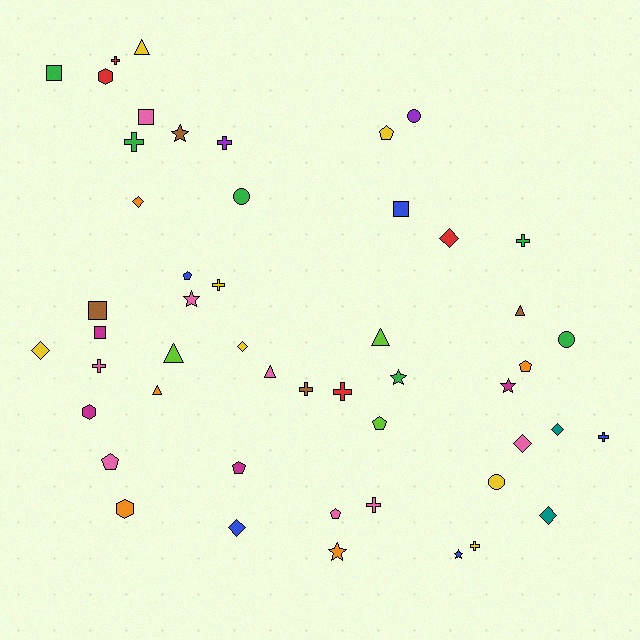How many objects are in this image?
There are 50 objects.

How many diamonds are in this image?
There are 8 diamonds.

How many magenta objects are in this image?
There are 4 magenta objects.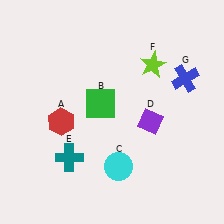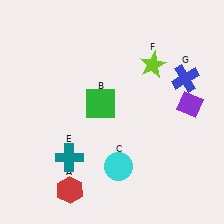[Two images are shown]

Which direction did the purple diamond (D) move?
The purple diamond (D) moved right.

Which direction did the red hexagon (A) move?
The red hexagon (A) moved down.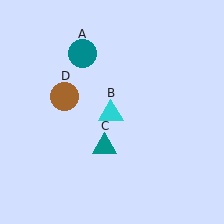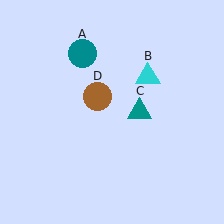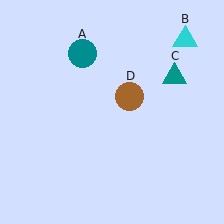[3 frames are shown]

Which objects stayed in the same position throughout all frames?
Teal circle (object A) remained stationary.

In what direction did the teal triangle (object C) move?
The teal triangle (object C) moved up and to the right.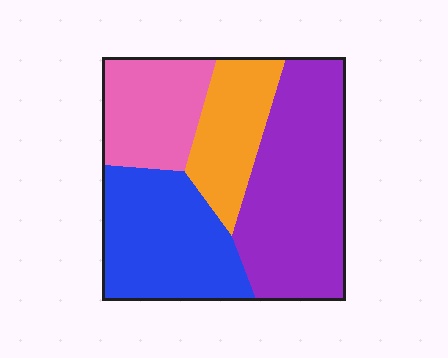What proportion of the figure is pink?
Pink covers about 20% of the figure.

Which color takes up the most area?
Purple, at roughly 35%.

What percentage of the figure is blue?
Blue takes up between a sixth and a third of the figure.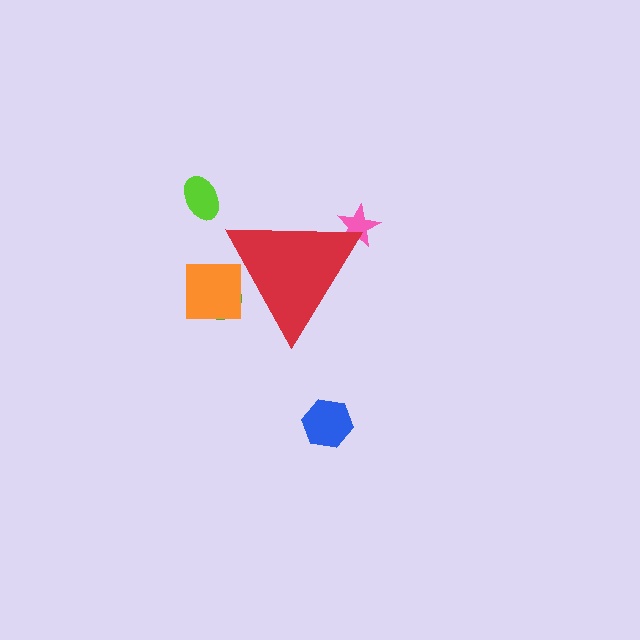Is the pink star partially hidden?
Yes, the pink star is partially hidden behind the red triangle.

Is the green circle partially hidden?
Yes, the green circle is partially hidden behind the red triangle.